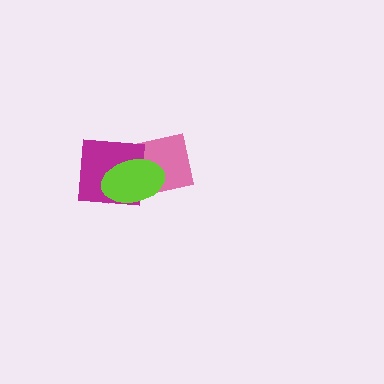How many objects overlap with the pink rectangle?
2 objects overlap with the pink rectangle.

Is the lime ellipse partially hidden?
No, no other shape covers it.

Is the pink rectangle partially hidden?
Yes, it is partially covered by another shape.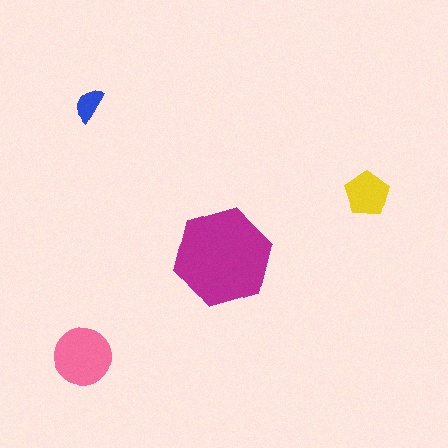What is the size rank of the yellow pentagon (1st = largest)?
3rd.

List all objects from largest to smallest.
The magenta hexagon, the pink circle, the yellow pentagon, the blue semicircle.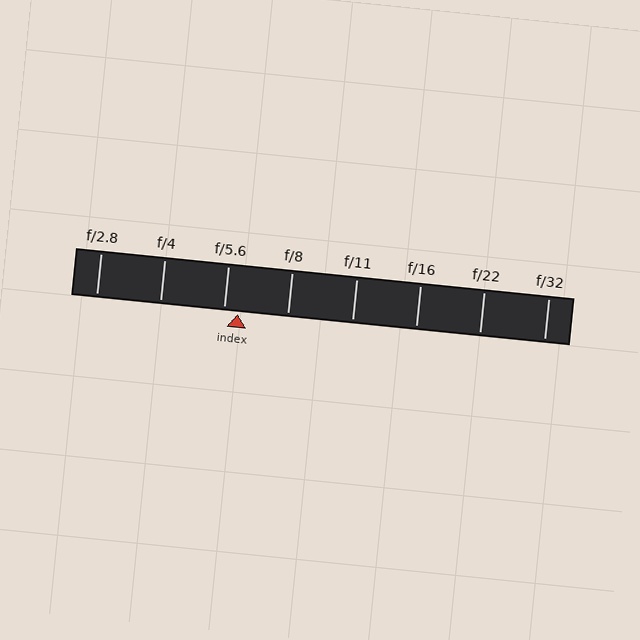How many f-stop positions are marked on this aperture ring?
There are 8 f-stop positions marked.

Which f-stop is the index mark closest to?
The index mark is closest to f/5.6.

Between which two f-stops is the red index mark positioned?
The index mark is between f/5.6 and f/8.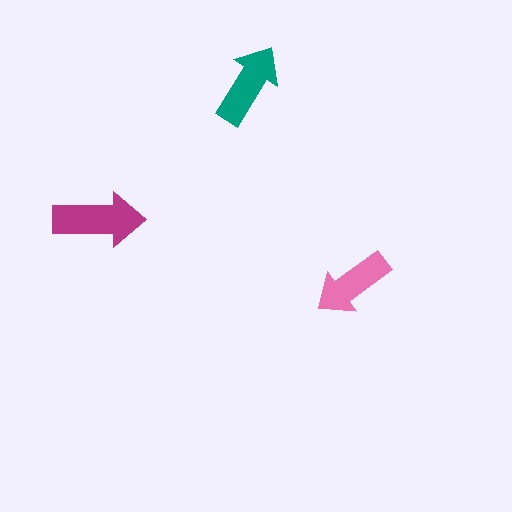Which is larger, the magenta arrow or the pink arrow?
The magenta one.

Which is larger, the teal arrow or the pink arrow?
The teal one.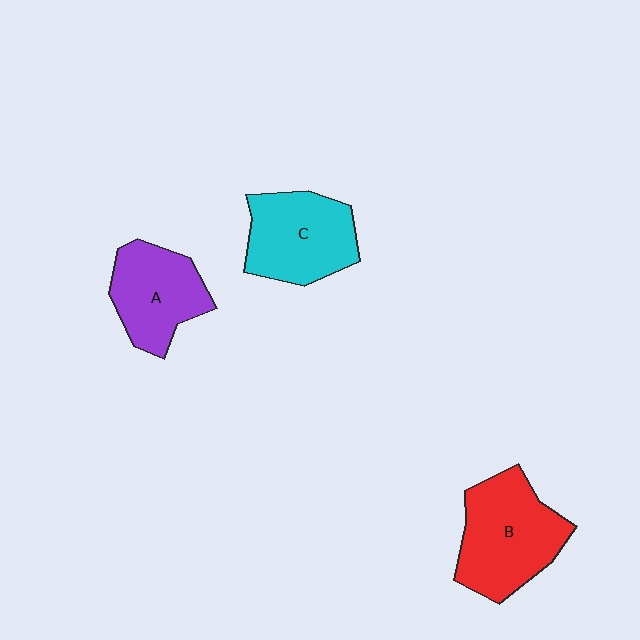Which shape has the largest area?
Shape B (red).